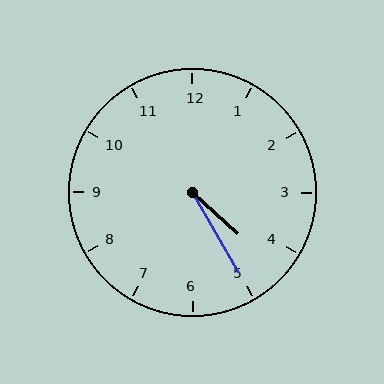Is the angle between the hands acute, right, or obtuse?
It is acute.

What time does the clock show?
4:25.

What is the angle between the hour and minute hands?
Approximately 18 degrees.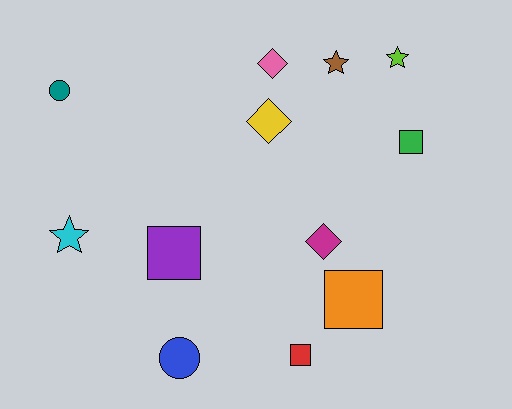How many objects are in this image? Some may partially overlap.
There are 12 objects.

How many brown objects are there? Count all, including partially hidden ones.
There is 1 brown object.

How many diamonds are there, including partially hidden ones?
There are 3 diamonds.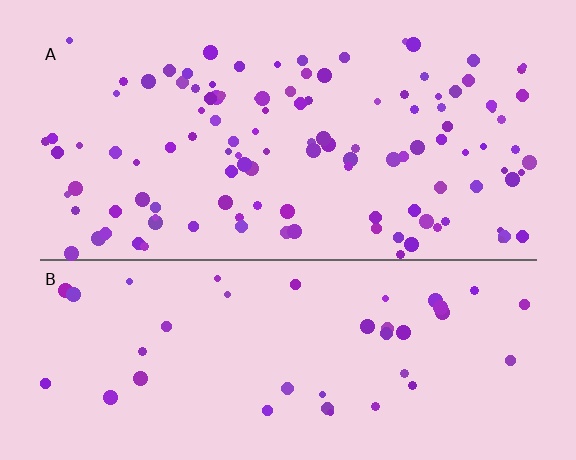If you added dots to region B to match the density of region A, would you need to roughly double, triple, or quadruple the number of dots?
Approximately triple.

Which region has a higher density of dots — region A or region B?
A (the top).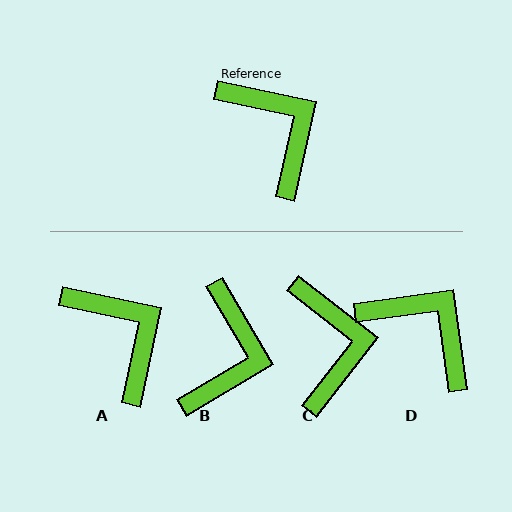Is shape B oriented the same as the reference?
No, it is off by about 47 degrees.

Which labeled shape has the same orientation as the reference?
A.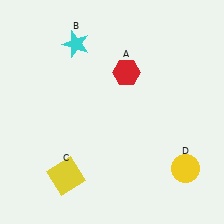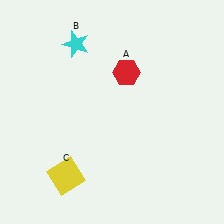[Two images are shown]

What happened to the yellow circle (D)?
The yellow circle (D) was removed in Image 2. It was in the bottom-right area of Image 1.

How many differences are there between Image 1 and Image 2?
There is 1 difference between the two images.